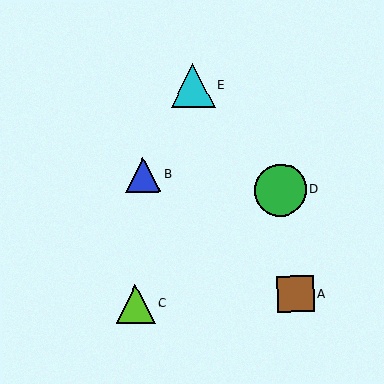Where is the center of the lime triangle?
The center of the lime triangle is at (136, 304).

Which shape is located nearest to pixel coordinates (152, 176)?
The blue triangle (labeled B) at (143, 175) is nearest to that location.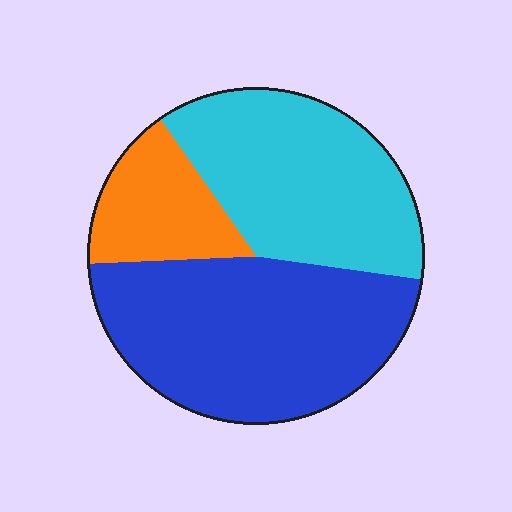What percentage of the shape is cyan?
Cyan covers around 35% of the shape.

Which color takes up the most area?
Blue, at roughly 45%.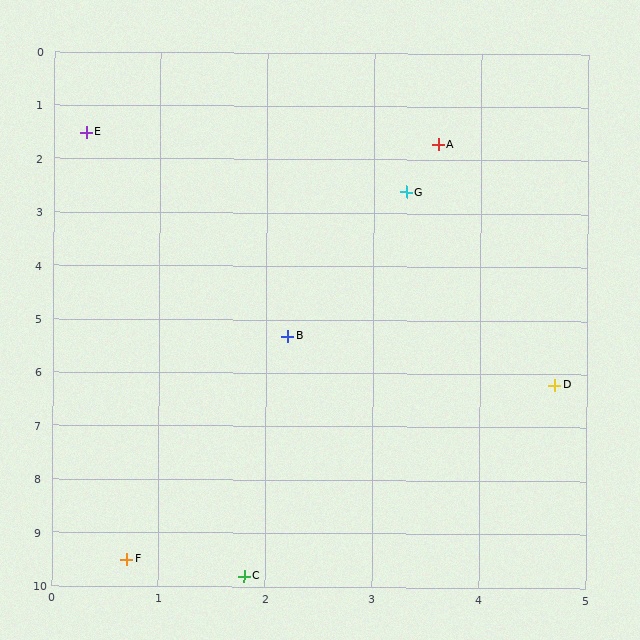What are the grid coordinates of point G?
Point G is at approximately (3.3, 2.6).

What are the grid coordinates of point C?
Point C is at approximately (1.8, 9.8).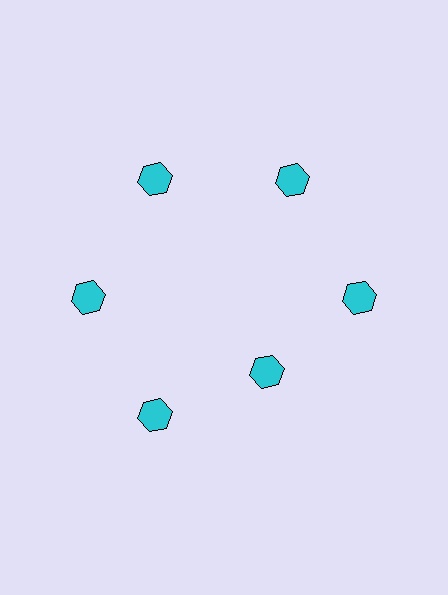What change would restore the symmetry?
The symmetry would be restored by moving it outward, back onto the ring so that all 6 hexagons sit at equal angles and equal distance from the center.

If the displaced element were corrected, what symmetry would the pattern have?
It would have 6-fold rotational symmetry — the pattern would map onto itself every 60 degrees.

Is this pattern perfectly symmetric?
No. The 6 cyan hexagons are arranged in a ring, but one element near the 5 o'clock position is pulled inward toward the center, breaking the 6-fold rotational symmetry.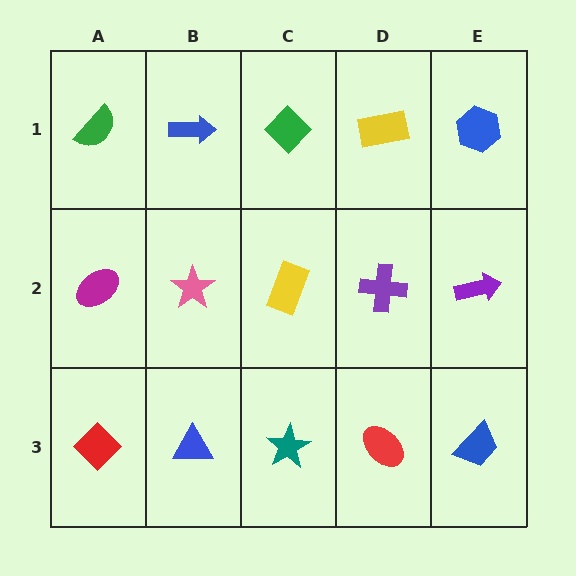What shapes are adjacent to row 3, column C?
A yellow rectangle (row 2, column C), a blue triangle (row 3, column B), a red ellipse (row 3, column D).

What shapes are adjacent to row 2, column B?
A blue arrow (row 1, column B), a blue triangle (row 3, column B), a magenta ellipse (row 2, column A), a yellow rectangle (row 2, column C).